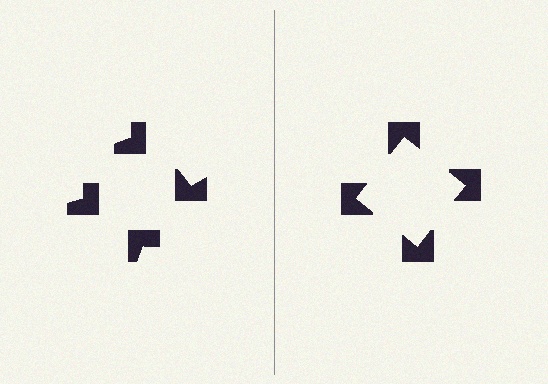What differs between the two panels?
The notched squares are positioned identically on both sides; only the wedge orientations differ. On the right they align to a square; on the left they are misaligned.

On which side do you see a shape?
An illusory square appears on the right side. On the left side the wedge cuts are rotated, so no coherent shape forms.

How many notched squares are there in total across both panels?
8 — 4 on each side.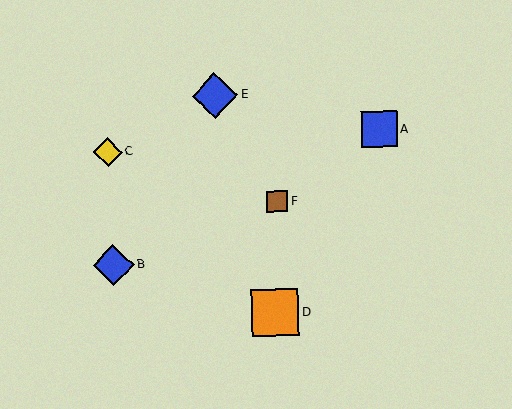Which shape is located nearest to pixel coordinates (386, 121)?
The blue square (labeled A) at (380, 129) is nearest to that location.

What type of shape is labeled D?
Shape D is an orange square.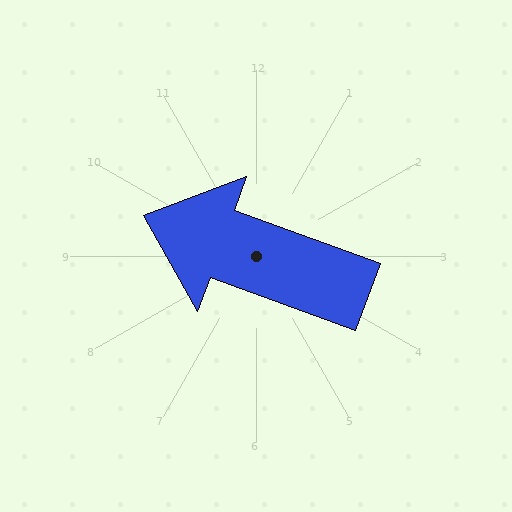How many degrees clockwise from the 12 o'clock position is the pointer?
Approximately 290 degrees.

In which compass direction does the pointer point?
West.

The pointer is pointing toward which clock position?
Roughly 10 o'clock.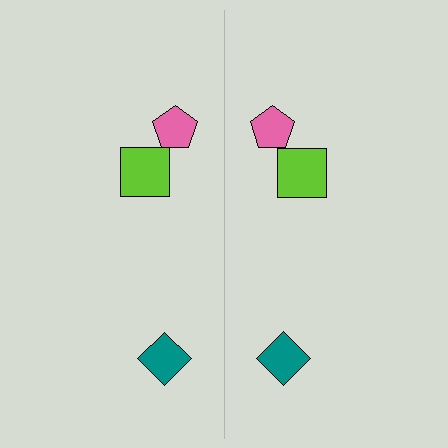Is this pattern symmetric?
Yes, this pattern has bilateral (reflection) symmetry.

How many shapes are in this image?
There are 6 shapes in this image.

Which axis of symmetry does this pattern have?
The pattern has a vertical axis of symmetry running through the center of the image.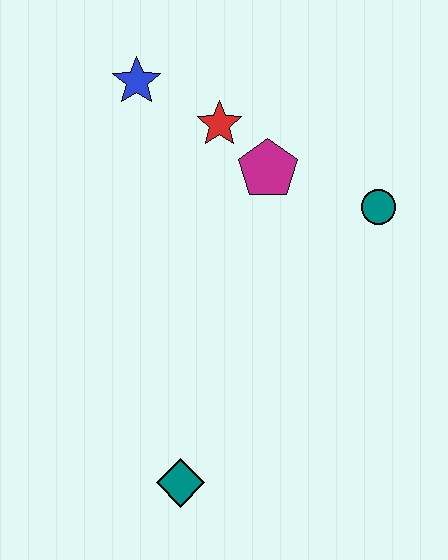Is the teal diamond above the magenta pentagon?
No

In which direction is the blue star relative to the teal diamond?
The blue star is above the teal diamond.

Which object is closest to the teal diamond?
The magenta pentagon is closest to the teal diamond.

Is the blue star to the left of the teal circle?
Yes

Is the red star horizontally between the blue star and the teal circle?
Yes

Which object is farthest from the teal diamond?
The blue star is farthest from the teal diamond.